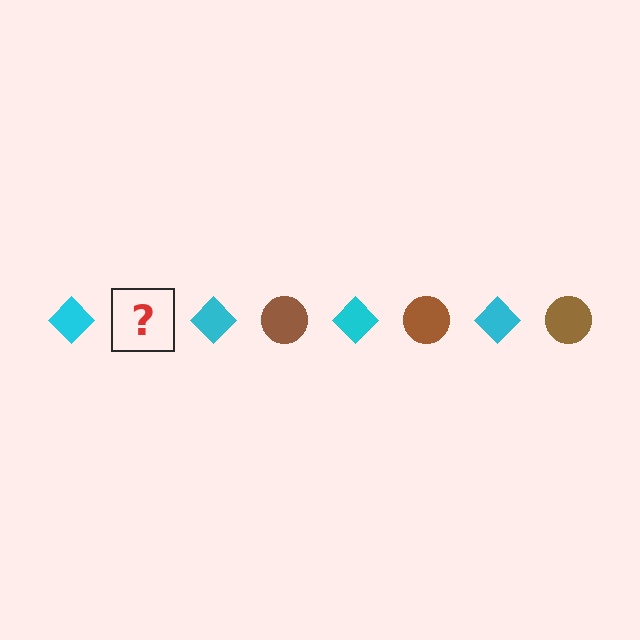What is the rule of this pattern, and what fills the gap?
The rule is that the pattern alternates between cyan diamond and brown circle. The gap should be filled with a brown circle.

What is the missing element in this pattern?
The missing element is a brown circle.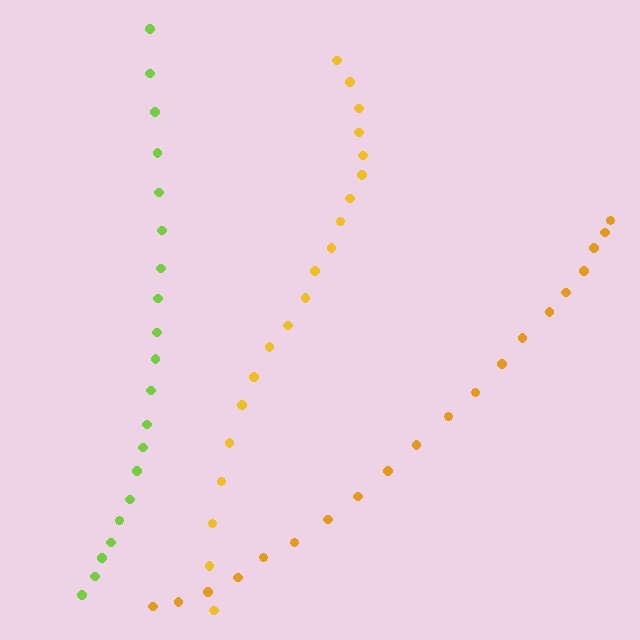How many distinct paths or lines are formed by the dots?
There are 3 distinct paths.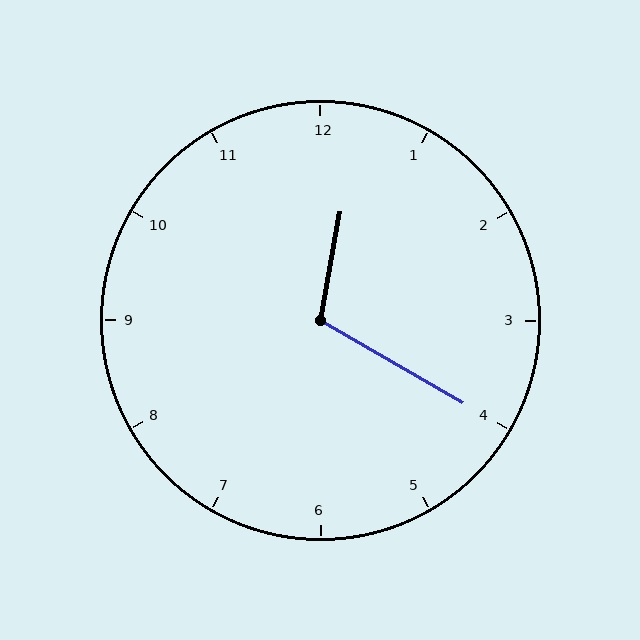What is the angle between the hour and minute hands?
Approximately 110 degrees.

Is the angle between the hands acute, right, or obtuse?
It is obtuse.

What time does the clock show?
12:20.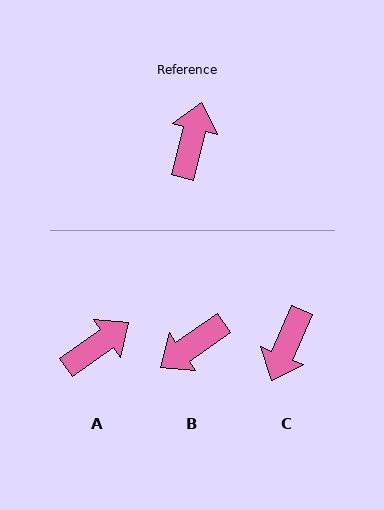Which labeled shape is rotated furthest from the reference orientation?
C, about 171 degrees away.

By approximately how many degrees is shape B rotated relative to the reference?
Approximately 138 degrees counter-clockwise.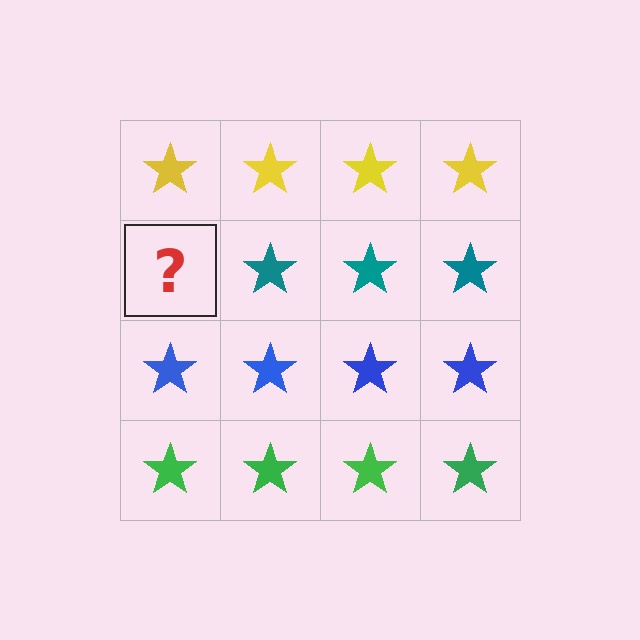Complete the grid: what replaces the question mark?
The question mark should be replaced with a teal star.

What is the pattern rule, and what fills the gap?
The rule is that each row has a consistent color. The gap should be filled with a teal star.